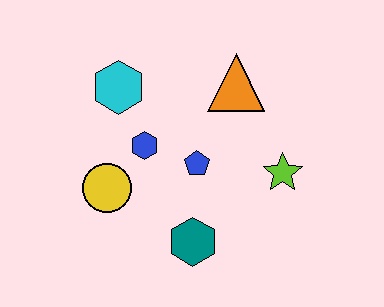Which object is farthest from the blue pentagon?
The cyan hexagon is farthest from the blue pentagon.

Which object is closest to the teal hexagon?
The blue pentagon is closest to the teal hexagon.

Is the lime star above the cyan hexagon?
No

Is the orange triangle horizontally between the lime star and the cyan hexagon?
Yes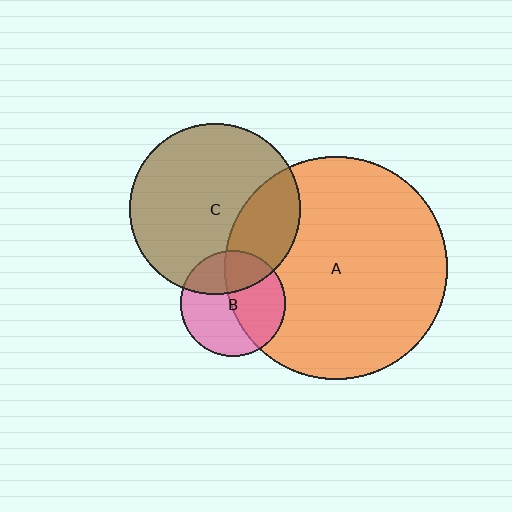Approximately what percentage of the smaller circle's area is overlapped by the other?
Approximately 30%.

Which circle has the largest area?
Circle A (orange).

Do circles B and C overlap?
Yes.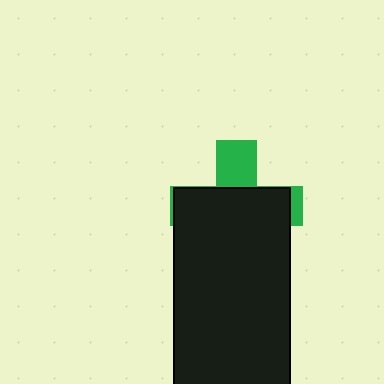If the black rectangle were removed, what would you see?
You would see the complete green cross.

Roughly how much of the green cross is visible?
A small part of it is visible (roughly 30%).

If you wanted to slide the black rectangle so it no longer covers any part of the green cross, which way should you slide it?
Slide it down — that is the most direct way to separate the two shapes.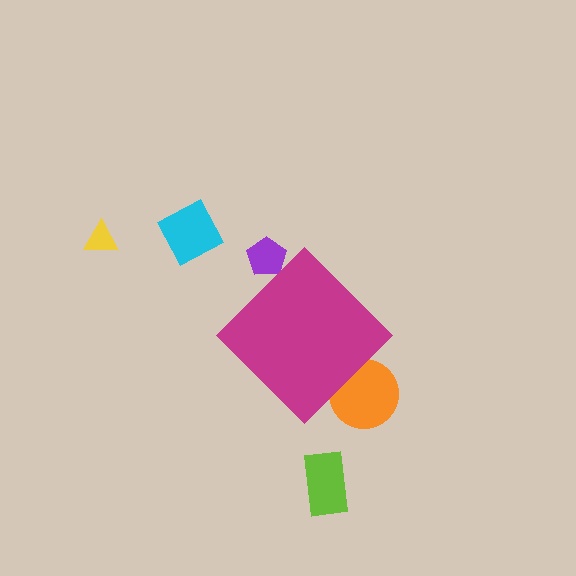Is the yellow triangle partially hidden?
No, the yellow triangle is fully visible.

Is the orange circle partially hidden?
Yes, the orange circle is partially hidden behind the magenta diamond.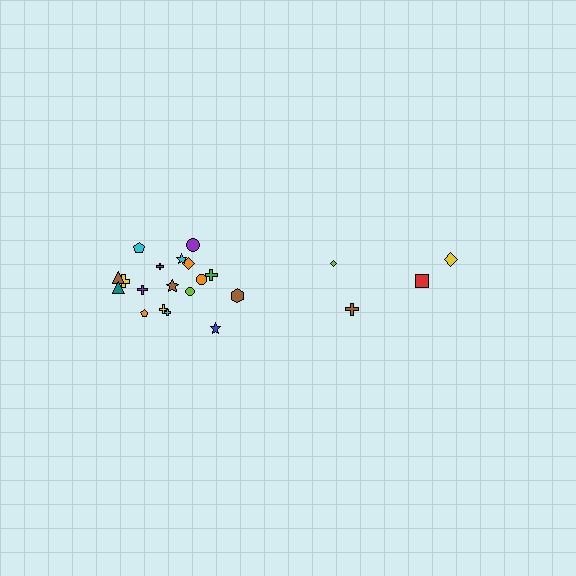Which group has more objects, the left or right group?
The left group.